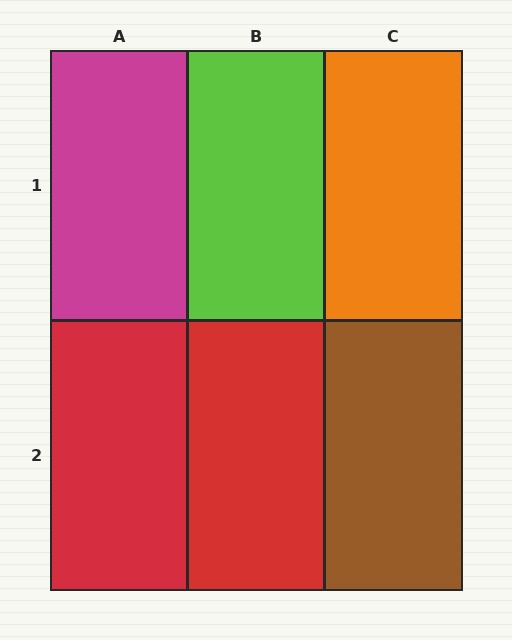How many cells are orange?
1 cell is orange.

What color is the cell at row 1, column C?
Orange.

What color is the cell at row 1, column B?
Lime.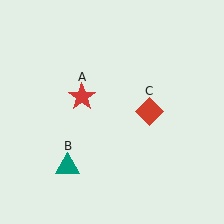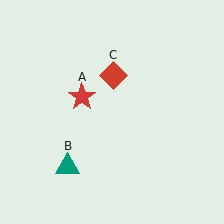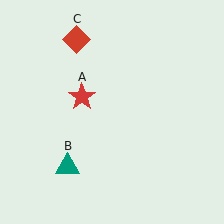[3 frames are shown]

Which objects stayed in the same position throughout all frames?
Red star (object A) and teal triangle (object B) remained stationary.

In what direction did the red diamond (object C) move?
The red diamond (object C) moved up and to the left.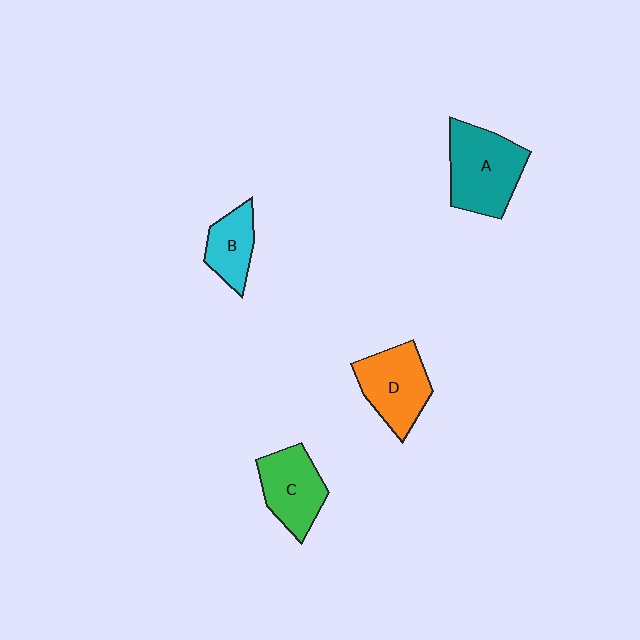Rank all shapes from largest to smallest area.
From largest to smallest: A (teal), D (orange), C (green), B (cyan).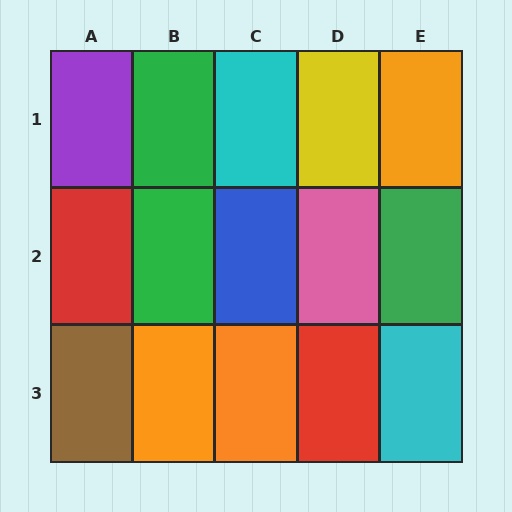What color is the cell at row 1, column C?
Cyan.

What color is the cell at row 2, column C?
Blue.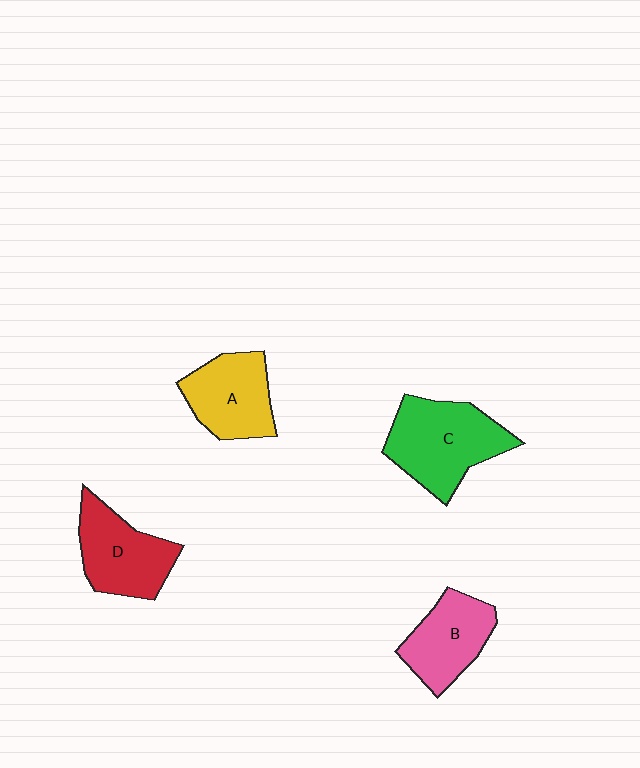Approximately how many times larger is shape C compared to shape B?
Approximately 1.4 times.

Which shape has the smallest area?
Shape B (pink).